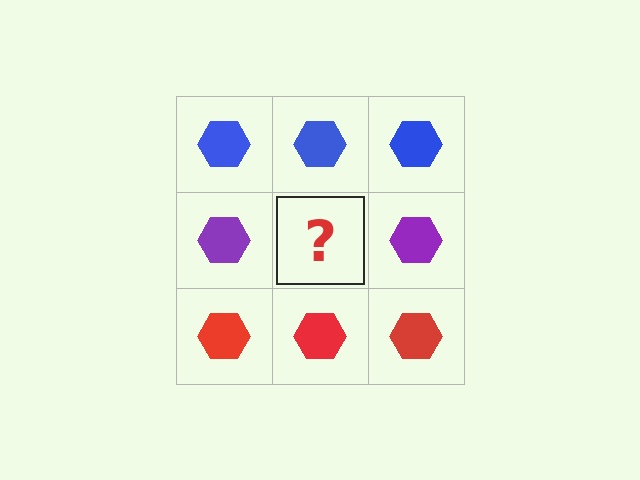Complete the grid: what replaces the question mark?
The question mark should be replaced with a purple hexagon.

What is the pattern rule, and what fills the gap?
The rule is that each row has a consistent color. The gap should be filled with a purple hexagon.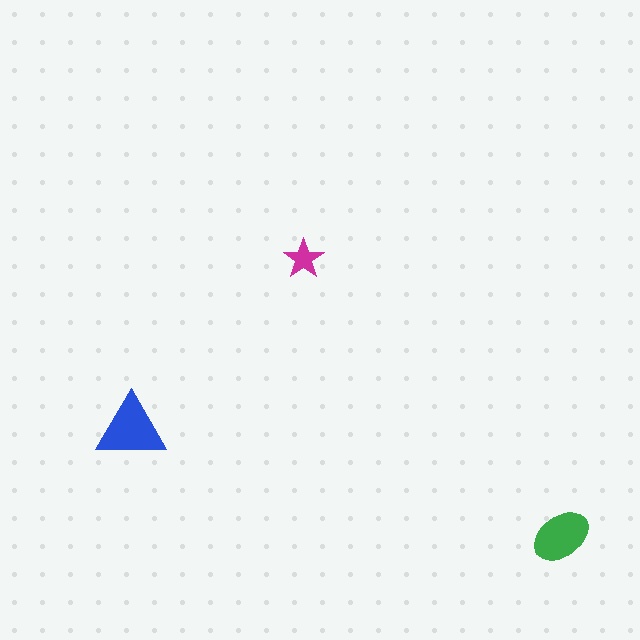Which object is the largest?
The blue triangle.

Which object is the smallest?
The magenta star.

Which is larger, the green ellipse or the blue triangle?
The blue triangle.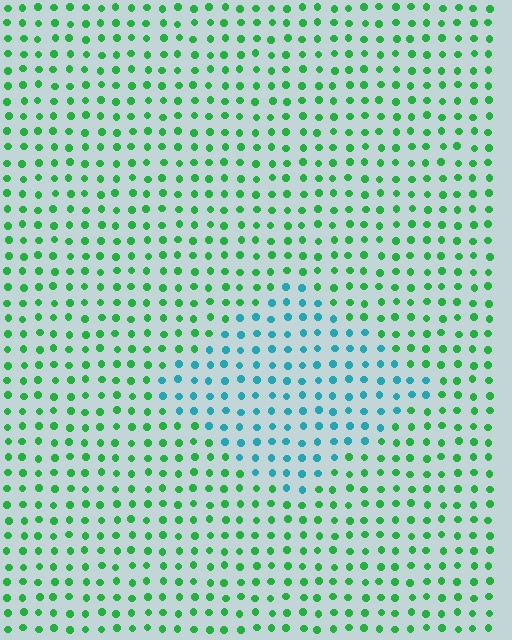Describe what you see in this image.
The image is filled with small green elements in a uniform arrangement. A diamond-shaped region is visible where the elements are tinted to a slightly different hue, forming a subtle color boundary.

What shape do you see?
I see a diamond.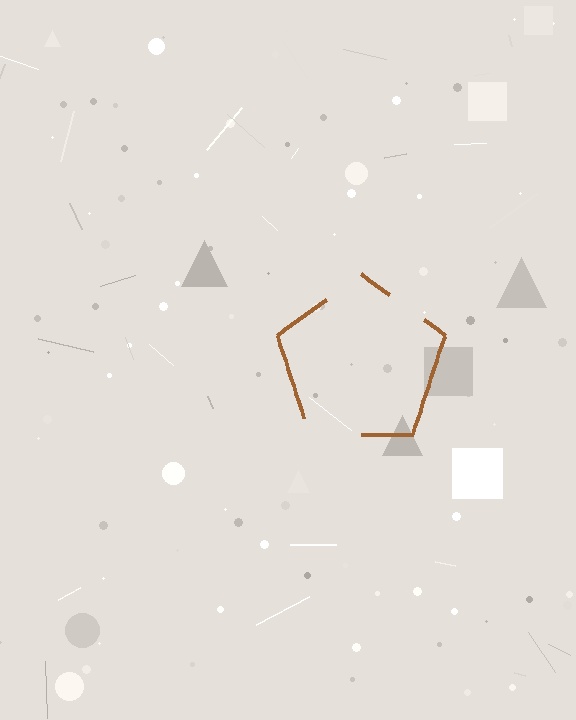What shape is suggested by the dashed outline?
The dashed outline suggests a pentagon.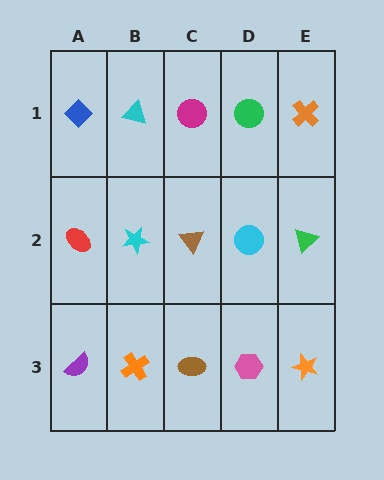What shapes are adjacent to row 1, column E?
A green triangle (row 2, column E), a green circle (row 1, column D).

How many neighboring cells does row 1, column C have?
3.